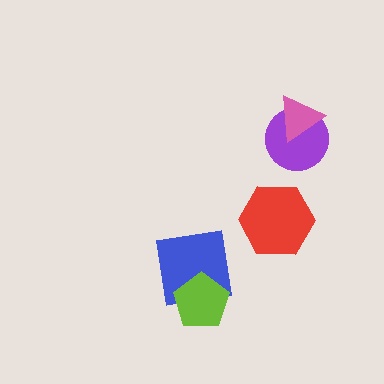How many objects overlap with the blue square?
1 object overlaps with the blue square.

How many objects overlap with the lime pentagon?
1 object overlaps with the lime pentagon.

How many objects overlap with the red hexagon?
0 objects overlap with the red hexagon.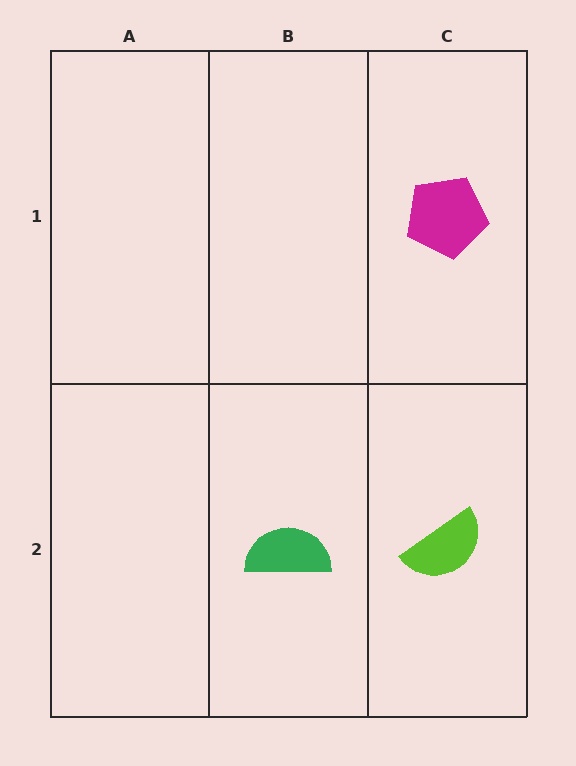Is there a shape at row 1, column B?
No, that cell is empty.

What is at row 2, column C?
A lime semicircle.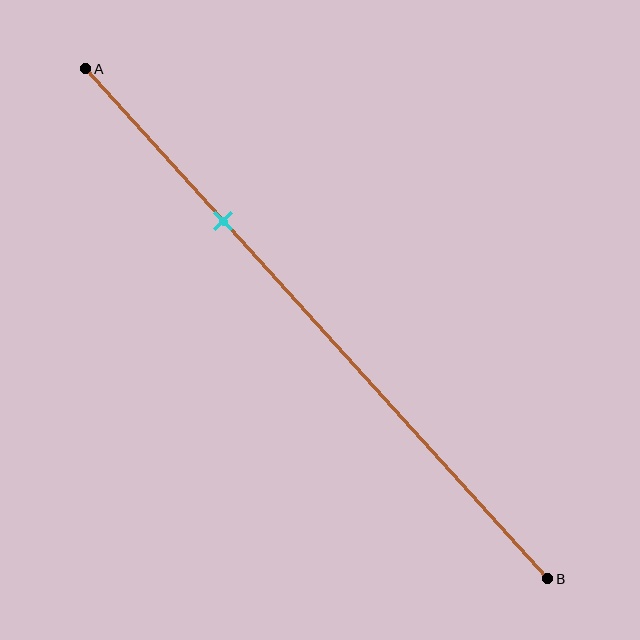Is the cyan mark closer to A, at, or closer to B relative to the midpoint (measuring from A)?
The cyan mark is closer to point A than the midpoint of segment AB.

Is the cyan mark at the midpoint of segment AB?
No, the mark is at about 30% from A, not at the 50% midpoint.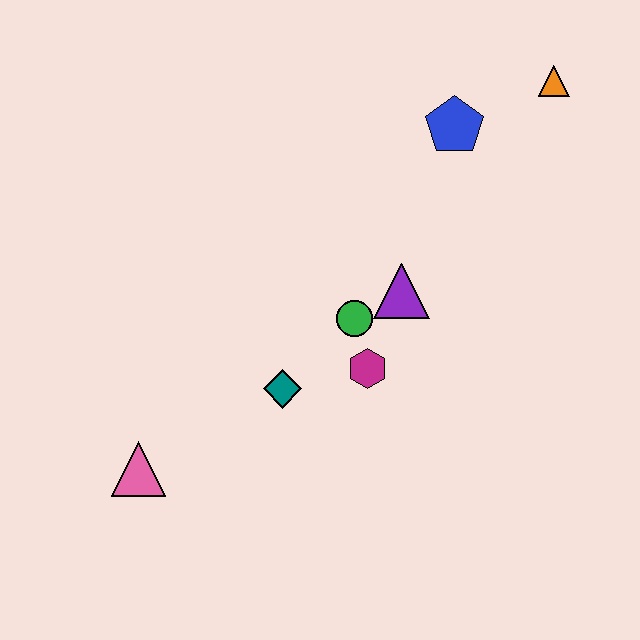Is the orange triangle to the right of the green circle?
Yes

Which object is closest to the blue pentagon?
The orange triangle is closest to the blue pentagon.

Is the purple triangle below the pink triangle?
No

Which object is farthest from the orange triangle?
The pink triangle is farthest from the orange triangle.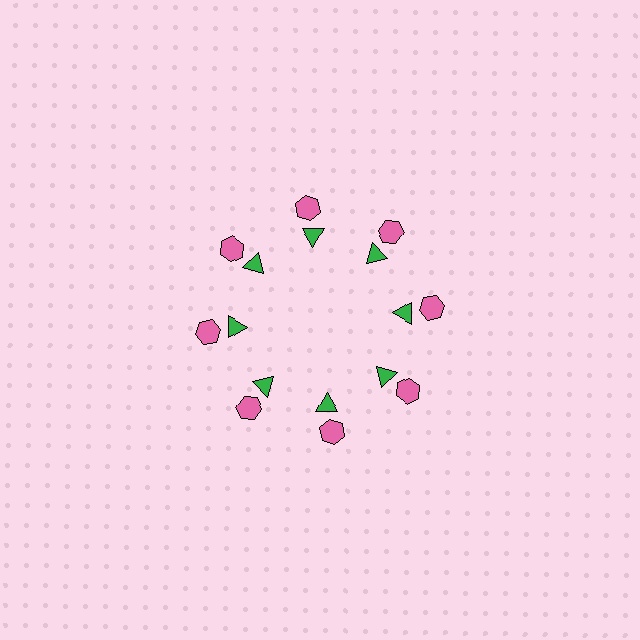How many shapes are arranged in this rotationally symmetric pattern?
There are 16 shapes, arranged in 8 groups of 2.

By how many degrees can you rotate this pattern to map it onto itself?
The pattern maps onto itself every 45 degrees of rotation.